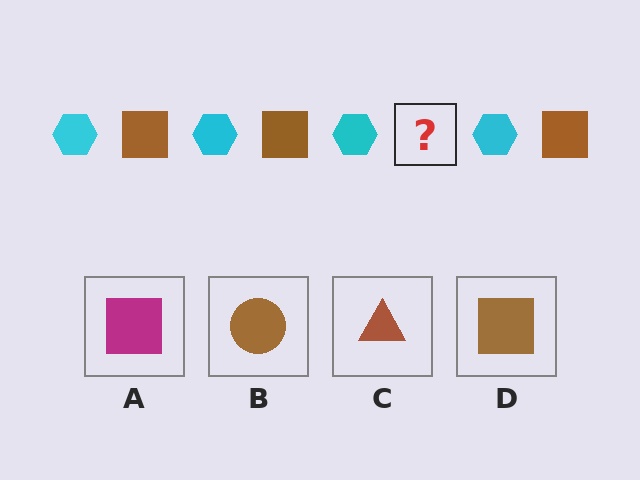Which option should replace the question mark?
Option D.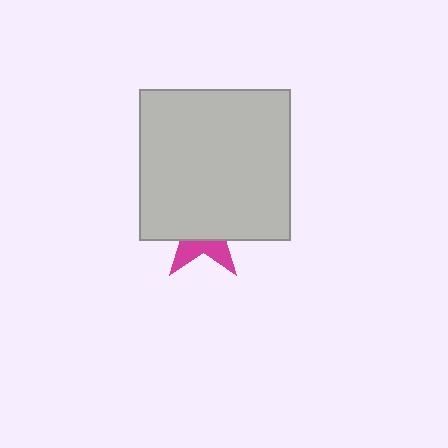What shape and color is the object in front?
The object in front is a light gray square.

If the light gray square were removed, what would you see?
You would see the complete magenta star.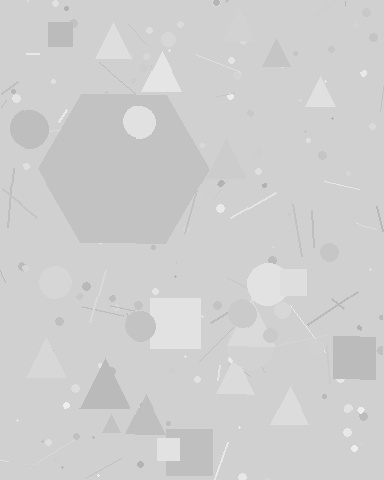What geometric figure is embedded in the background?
A hexagon is embedded in the background.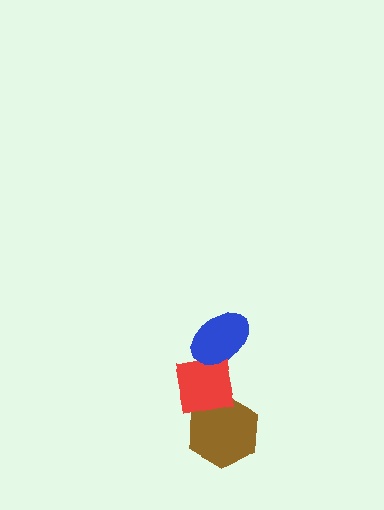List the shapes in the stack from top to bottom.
From top to bottom: the blue ellipse, the red square, the brown hexagon.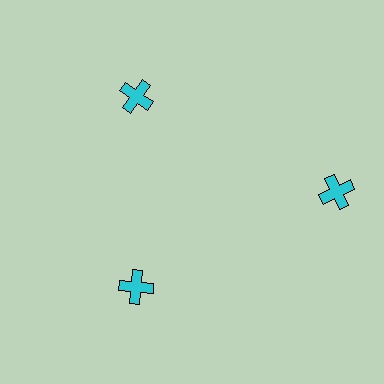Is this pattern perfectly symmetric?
No. The 3 cyan crosses are arranged in a ring, but one element near the 3 o'clock position is pushed outward from the center, breaking the 3-fold rotational symmetry.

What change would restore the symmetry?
The symmetry would be restored by moving it inward, back onto the ring so that all 3 crosses sit at equal angles and equal distance from the center.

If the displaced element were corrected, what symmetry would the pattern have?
It would have 3-fold rotational symmetry — the pattern would map onto itself every 120 degrees.